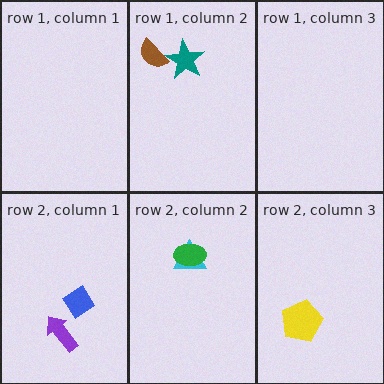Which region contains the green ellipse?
The row 2, column 2 region.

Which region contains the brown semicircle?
The row 1, column 2 region.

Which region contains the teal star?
The row 1, column 2 region.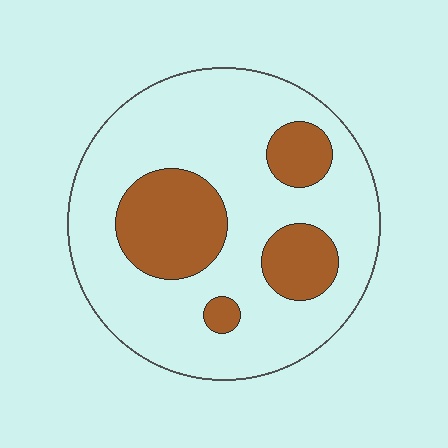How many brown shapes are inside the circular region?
4.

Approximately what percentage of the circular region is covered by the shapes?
Approximately 25%.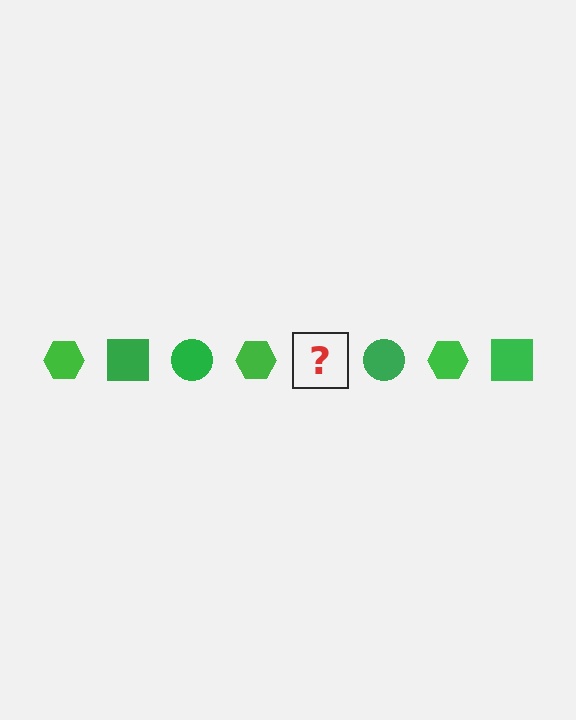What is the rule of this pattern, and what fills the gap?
The rule is that the pattern cycles through hexagon, square, circle shapes in green. The gap should be filled with a green square.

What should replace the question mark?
The question mark should be replaced with a green square.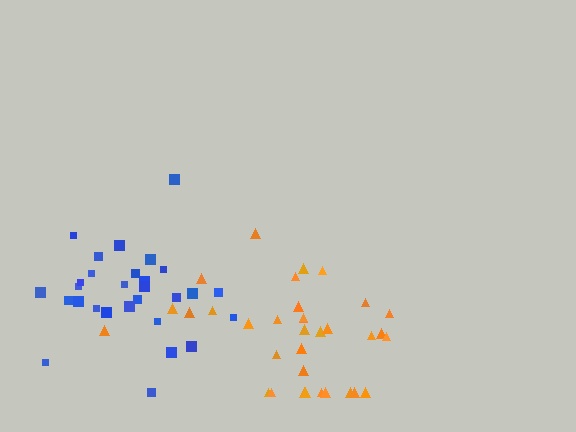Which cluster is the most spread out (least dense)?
Orange.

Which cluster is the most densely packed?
Blue.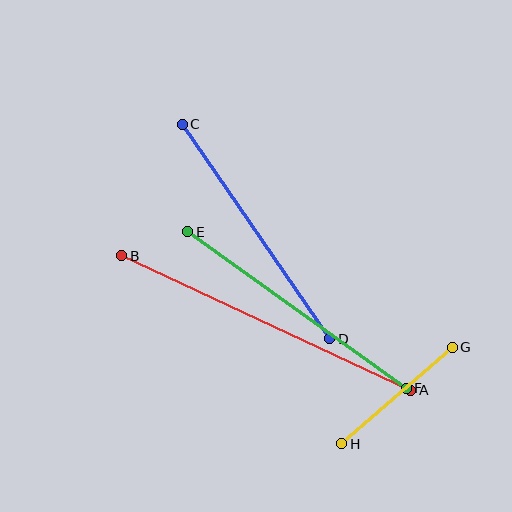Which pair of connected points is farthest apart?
Points A and B are farthest apart.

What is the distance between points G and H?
The distance is approximately 147 pixels.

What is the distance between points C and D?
The distance is approximately 261 pixels.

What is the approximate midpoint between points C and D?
The midpoint is at approximately (256, 231) pixels.